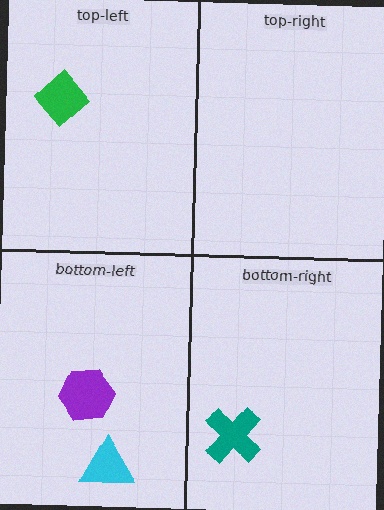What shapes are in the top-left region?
The green diamond.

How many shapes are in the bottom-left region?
2.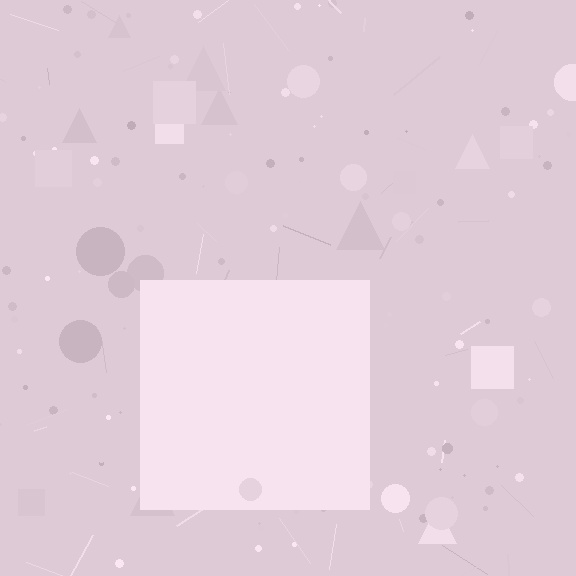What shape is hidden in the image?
A square is hidden in the image.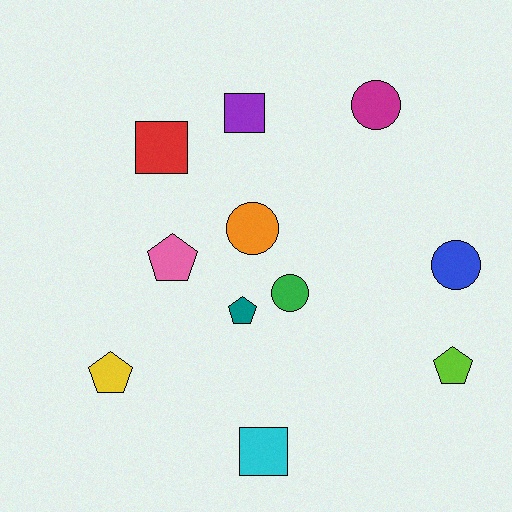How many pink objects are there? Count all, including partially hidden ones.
There is 1 pink object.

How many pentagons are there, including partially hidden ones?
There are 4 pentagons.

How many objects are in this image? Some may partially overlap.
There are 11 objects.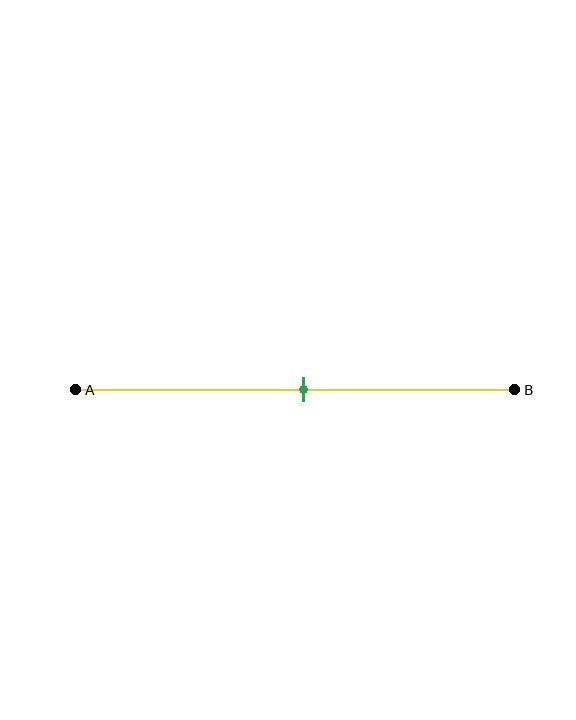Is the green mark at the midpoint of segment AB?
Yes, the mark is approximately at the midpoint.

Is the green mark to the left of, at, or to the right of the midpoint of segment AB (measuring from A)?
The green mark is approximately at the midpoint of segment AB.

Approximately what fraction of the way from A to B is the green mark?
The green mark is approximately 50% of the way from A to B.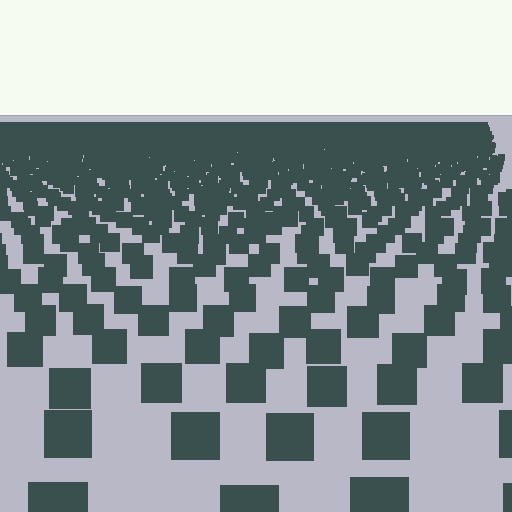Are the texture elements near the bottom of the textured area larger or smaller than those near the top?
Larger. Near the bottom, elements are closer to the viewer and appear at a bigger on-screen size.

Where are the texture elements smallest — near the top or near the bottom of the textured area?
Near the top.